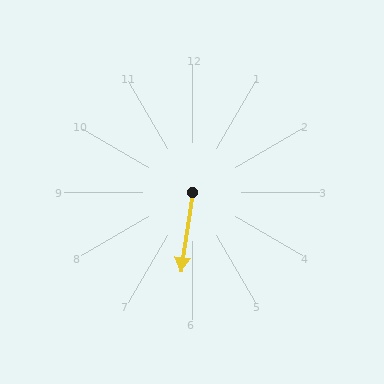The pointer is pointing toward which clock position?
Roughly 6 o'clock.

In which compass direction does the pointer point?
South.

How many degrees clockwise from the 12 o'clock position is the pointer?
Approximately 188 degrees.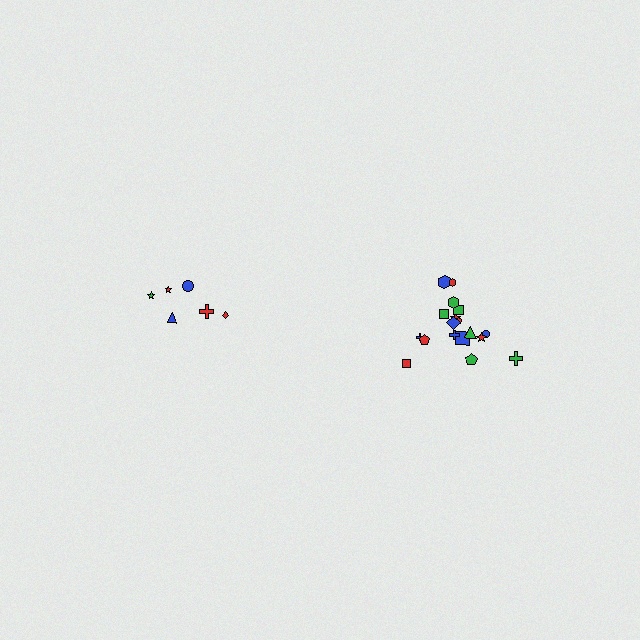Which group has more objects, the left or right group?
The right group.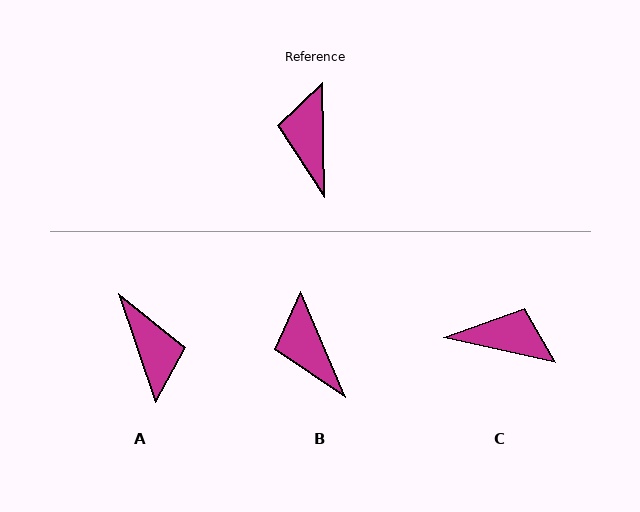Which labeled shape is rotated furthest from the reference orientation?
A, about 162 degrees away.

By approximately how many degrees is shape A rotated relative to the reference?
Approximately 162 degrees clockwise.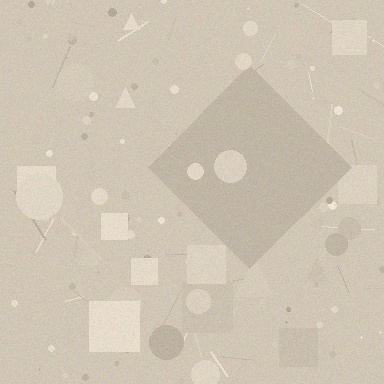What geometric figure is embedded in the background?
A diamond is embedded in the background.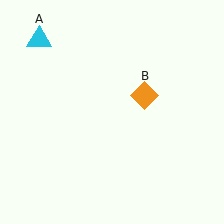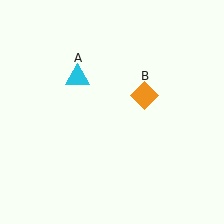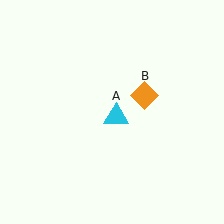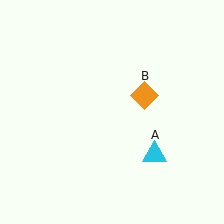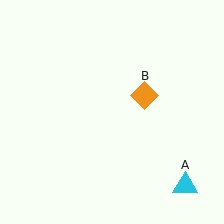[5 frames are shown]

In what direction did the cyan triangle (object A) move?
The cyan triangle (object A) moved down and to the right.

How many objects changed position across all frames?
1 object changed position: cyan triangle (object A).